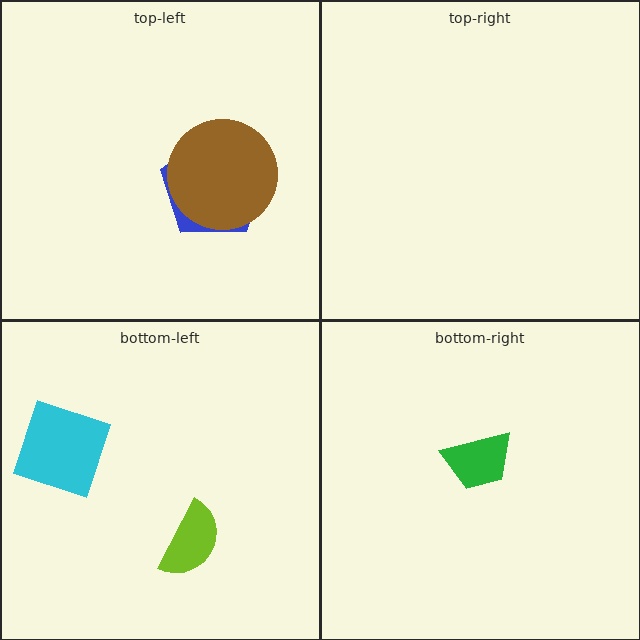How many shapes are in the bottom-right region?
1.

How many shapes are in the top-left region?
2.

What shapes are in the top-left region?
The blue pentagon, the brown circle.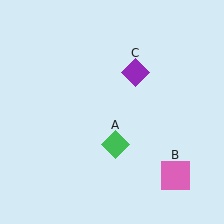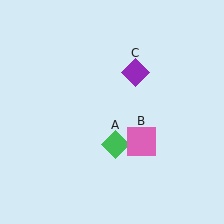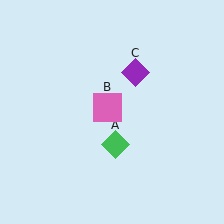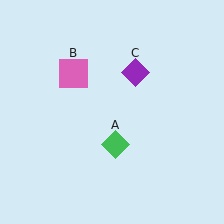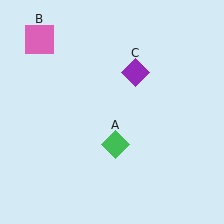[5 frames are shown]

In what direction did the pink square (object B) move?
The pink square (object B) moved up and to the left.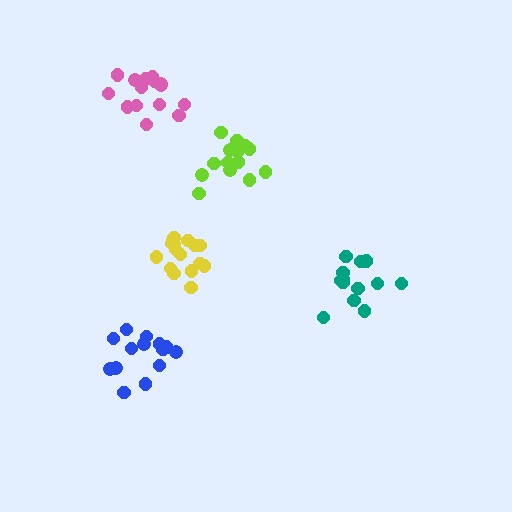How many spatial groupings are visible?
There are 5 spatial groupings.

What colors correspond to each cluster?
The clusters are colored: teal, blue, lime, yellow, pink.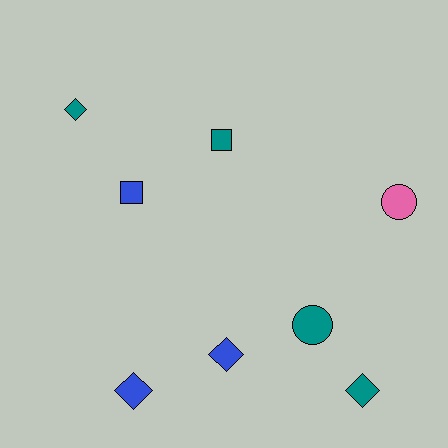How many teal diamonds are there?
There are 2 teal diamonds.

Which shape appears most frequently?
Diamond, with 4 objects.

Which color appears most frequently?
Teal, with 4 objects.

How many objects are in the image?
There are 8 objects.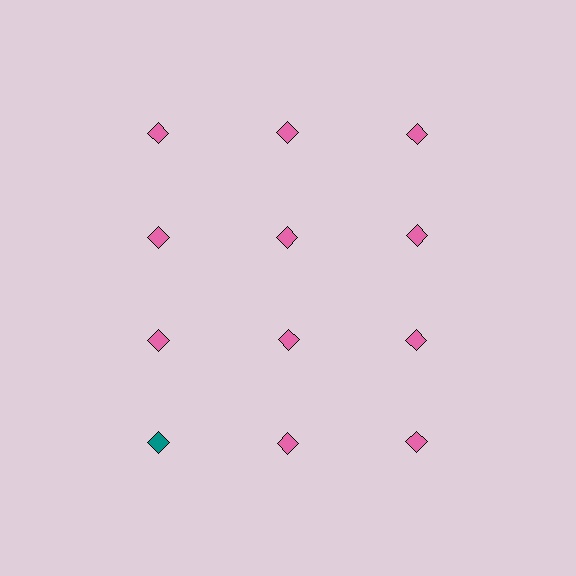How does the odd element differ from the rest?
It has a different color: teal instead of pink.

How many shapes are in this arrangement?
There are 12 shapes arranged in a grid pattern.